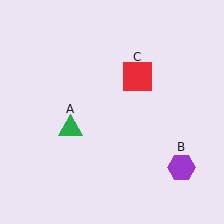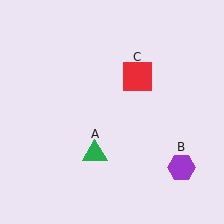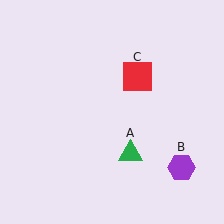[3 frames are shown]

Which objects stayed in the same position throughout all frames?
Purple hexagon (object B) and red square (object C) remained stationary.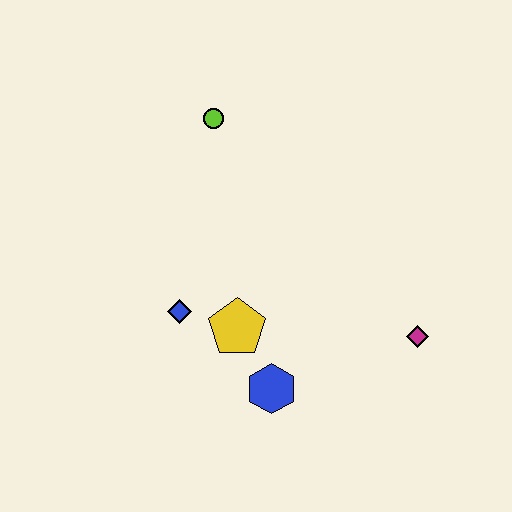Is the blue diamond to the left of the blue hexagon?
Yes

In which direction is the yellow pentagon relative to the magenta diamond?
The yellow pentagon is to the left of the magenta diamond.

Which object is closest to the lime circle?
The blue diamond is closest to the lime circle.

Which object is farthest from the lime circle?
The magenta diamond is farthest from the lime circle.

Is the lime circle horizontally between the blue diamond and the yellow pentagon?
Yes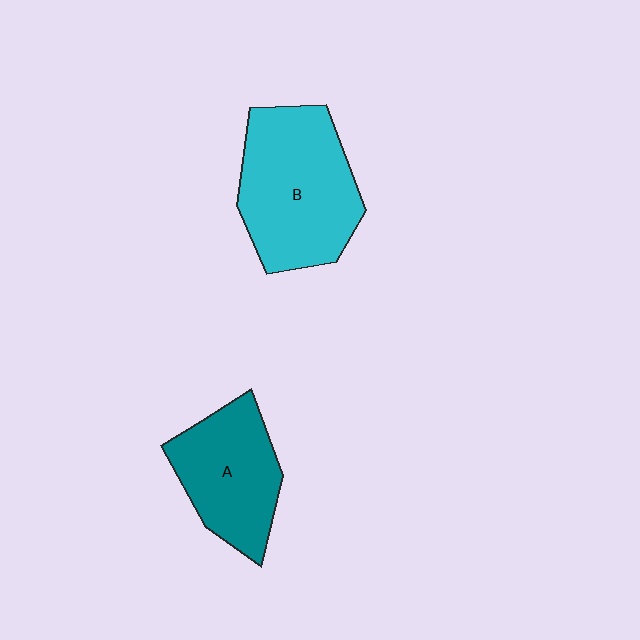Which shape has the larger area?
Shape B (cyan).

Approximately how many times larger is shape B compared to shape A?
Approximately 1.4 times.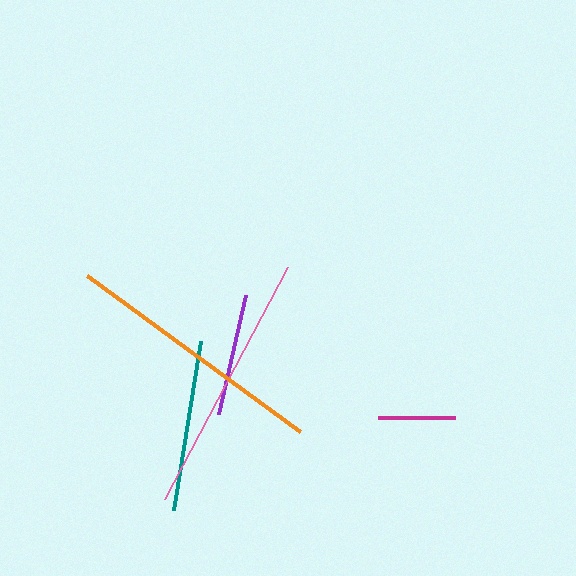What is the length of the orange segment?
The orange segment is approximately 264 pixels long.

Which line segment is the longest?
The orange line is the longest at approximately 264 pixels.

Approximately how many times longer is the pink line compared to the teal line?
The pink line is approximately 1.5 times the length of the teal line.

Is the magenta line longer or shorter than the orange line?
The orange line is longer than the magenta line.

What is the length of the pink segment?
The pink segment is approximately 262 pixels long.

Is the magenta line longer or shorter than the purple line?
The purple line is longer than the magenta line.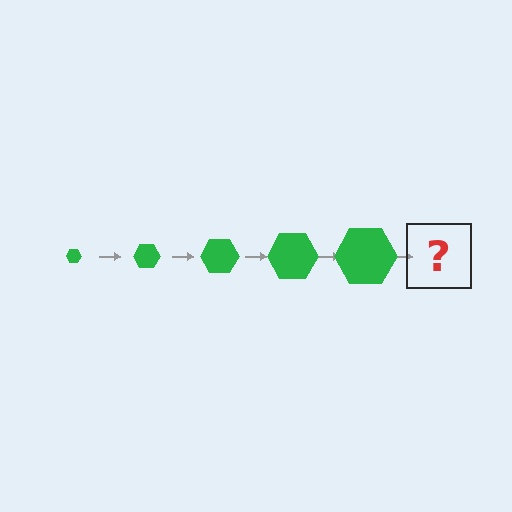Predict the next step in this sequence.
The next step is a green hexagon, larger than the previous one.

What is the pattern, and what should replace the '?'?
The pattern is that the hexagon gets progressively larger each step. The '?' should be a green hexagon, larger than the previous one.